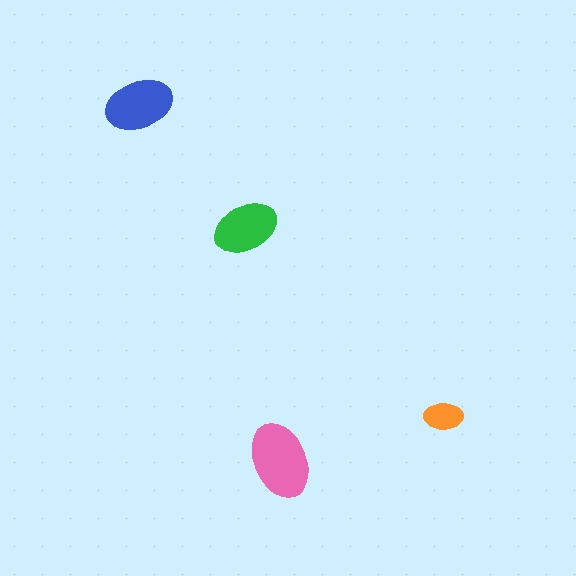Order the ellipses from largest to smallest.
the pink one, the blue one, the green one, the orange one.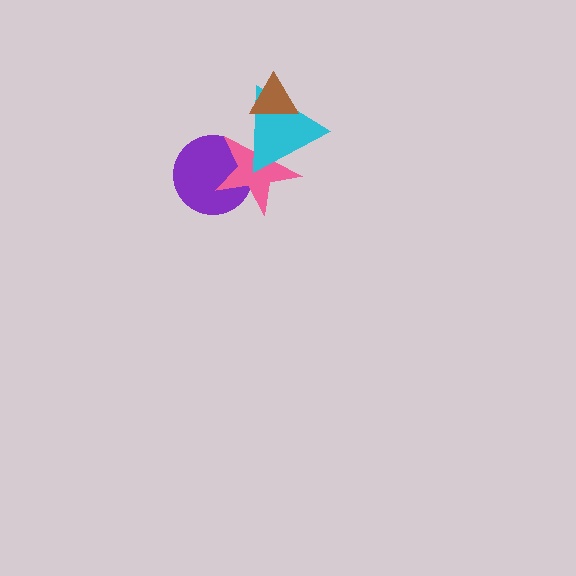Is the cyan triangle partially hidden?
Yes, it is partially covered by another shape.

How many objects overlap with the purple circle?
1 object overlaps with the purple circle.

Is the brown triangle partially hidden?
No, no other shape covers it.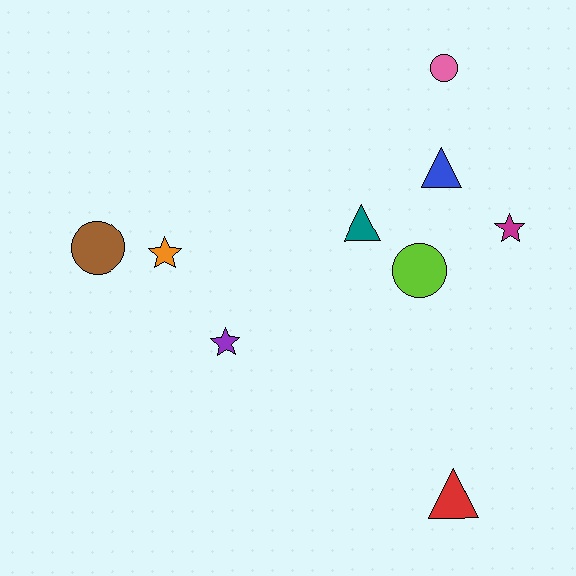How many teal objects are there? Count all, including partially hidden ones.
There is 1 teal object.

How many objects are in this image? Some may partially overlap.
There are 9 objects.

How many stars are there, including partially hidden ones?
There are 3 stars.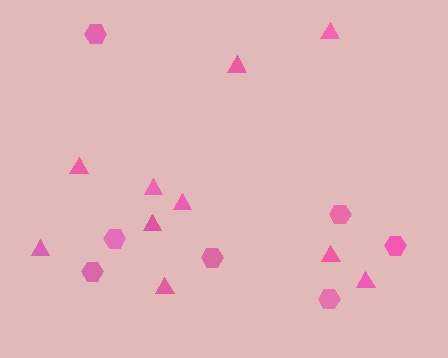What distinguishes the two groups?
There are 2 groups: one group of triangles (10) and one group of hexagons (7).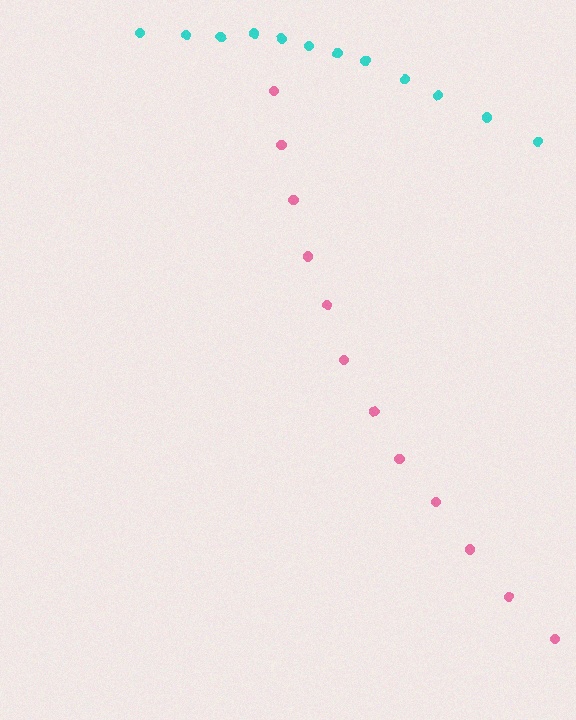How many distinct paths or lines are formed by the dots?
There are 2 distinct paths.